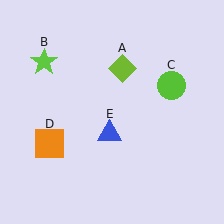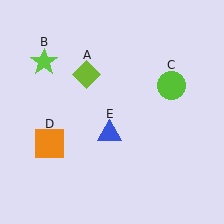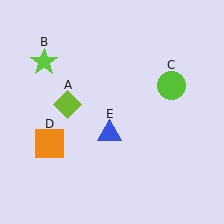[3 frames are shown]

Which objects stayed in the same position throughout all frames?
Lime star (object B) and lime circle (object C) and orange square (object D) and blue triangle (object E) remained stationary.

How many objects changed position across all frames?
1 object changed position: lime diamond (object A).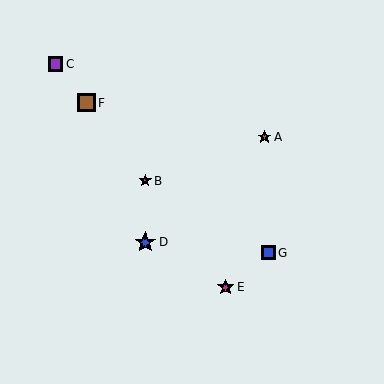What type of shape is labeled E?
Shape E is a magenta star.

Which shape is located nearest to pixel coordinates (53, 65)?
The purple square (labeled C) at (56, 64) is nearest to that location.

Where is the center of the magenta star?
The center of the magenta star is at (226, 287).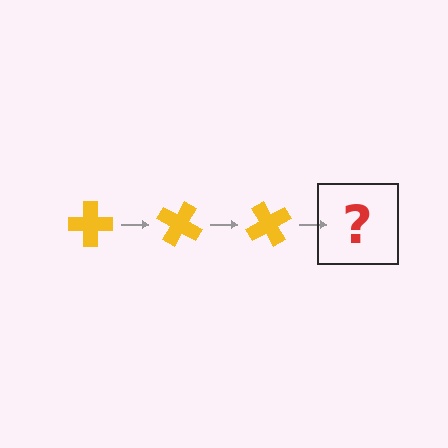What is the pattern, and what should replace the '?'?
The pattern is that the cross rotates 30 degrees each step. The '?' should be a yellow cross rotated 90 degrees.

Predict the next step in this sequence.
The next step is a yellow cross rotated 90 degrees.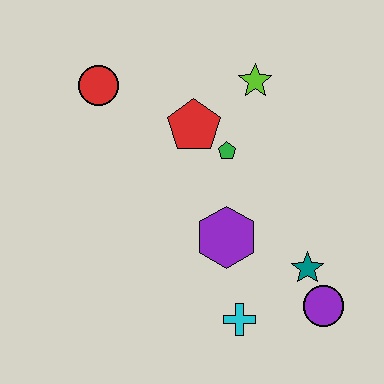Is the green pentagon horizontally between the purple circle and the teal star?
No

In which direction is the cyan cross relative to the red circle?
The cyan cross is below the red circle.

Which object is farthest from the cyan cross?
The red circle is farthest from the cyan cross.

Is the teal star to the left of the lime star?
No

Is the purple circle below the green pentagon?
Yes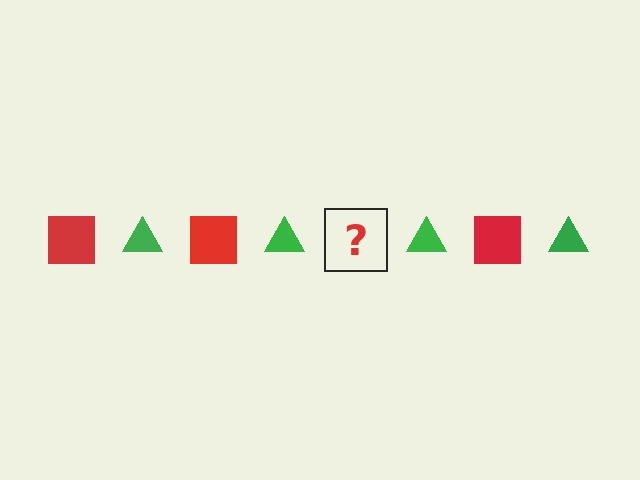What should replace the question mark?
The question mark should be replaced with a red square.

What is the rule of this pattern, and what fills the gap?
The rule is that the pattern alternates between red square and green triangle. The gap should be filled with a red square.